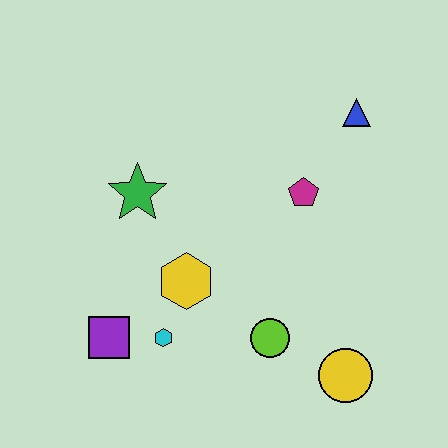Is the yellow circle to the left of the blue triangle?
Yes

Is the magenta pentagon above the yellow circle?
Yes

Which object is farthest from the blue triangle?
The purple square is farthest from the blue triangle.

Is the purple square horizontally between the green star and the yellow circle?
No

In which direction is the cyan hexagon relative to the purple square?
The cyan hexagon is to the right of the purple square.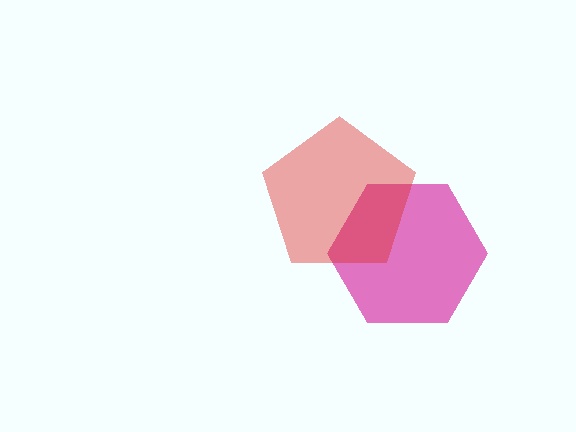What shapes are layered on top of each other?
The layered shapes are: a magenta hexagon, a red pentagon.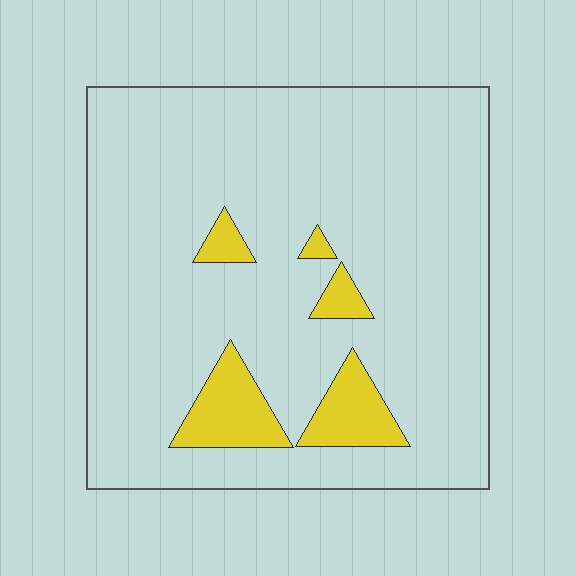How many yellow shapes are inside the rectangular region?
5.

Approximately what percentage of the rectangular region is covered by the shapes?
Approximately 10%.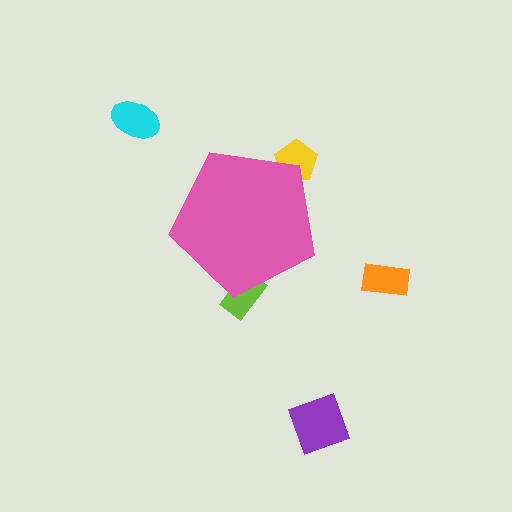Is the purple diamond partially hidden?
No, the purple diamond is fully visible.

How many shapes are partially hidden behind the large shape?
2 shapes are partially hidden.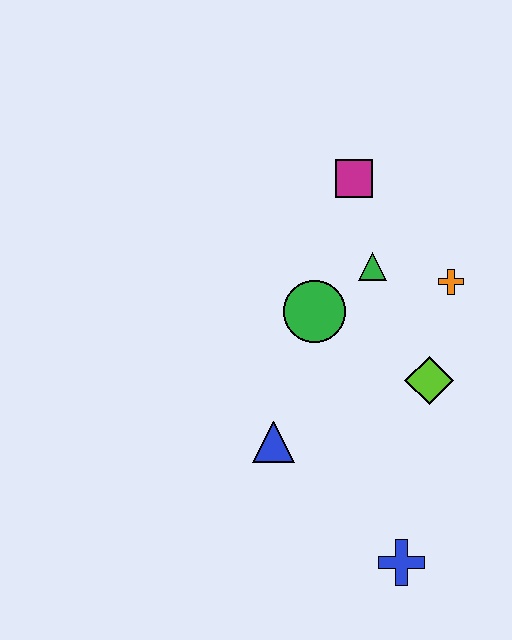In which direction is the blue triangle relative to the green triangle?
The blue triangle is below the green triangle.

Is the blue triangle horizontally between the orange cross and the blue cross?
No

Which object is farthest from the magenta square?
The blue cross is farthest from the magenta square.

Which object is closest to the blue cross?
The blue triangle is closest to the blue cross.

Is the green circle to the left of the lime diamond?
Yes